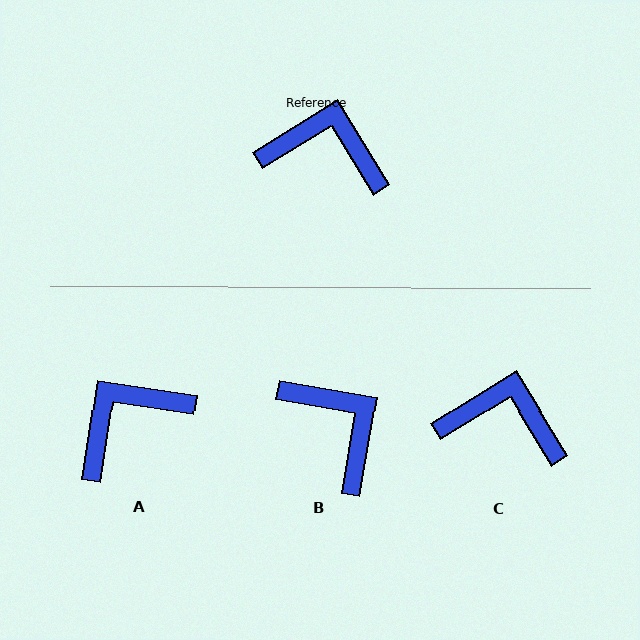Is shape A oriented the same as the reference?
No, it is off by about 50 degrees.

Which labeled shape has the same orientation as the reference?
C.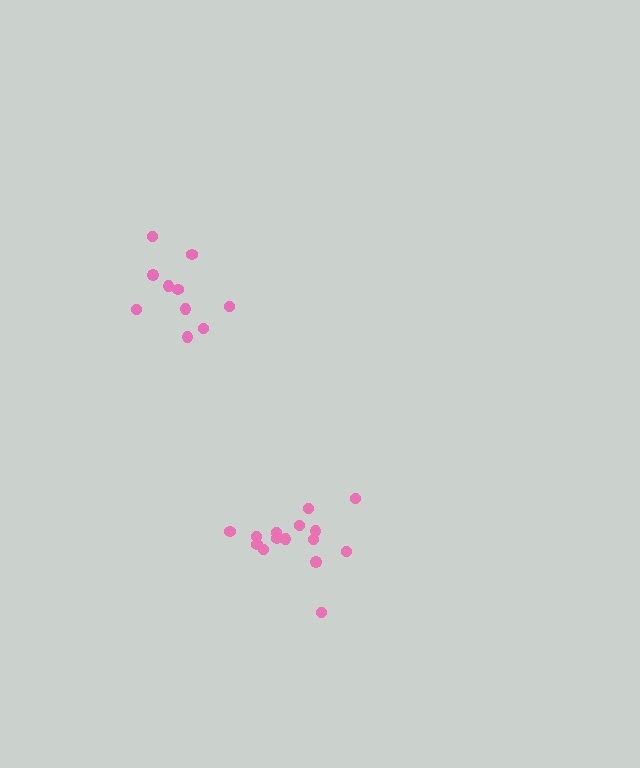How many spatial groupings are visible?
There are 2 spatial groupings.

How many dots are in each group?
Group 1: 10 dots, Group 2: 15 dots (25 total).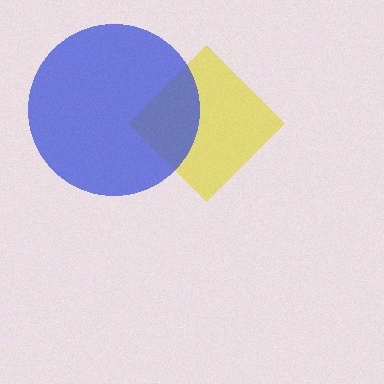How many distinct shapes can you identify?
There are 2 distinct shapes: a yellow diamond, a blue circle.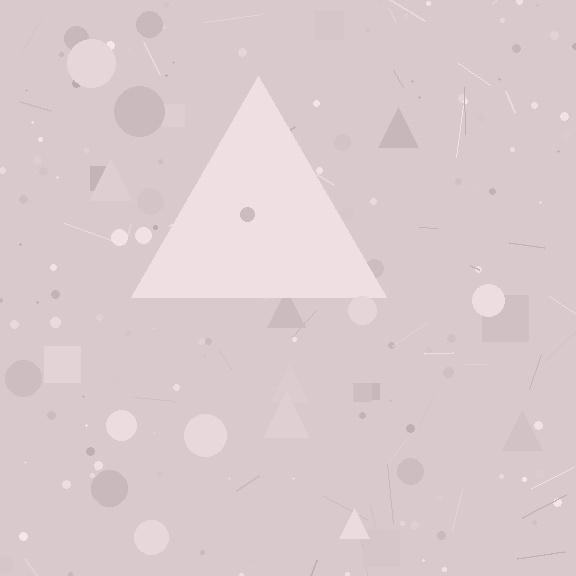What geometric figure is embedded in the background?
A triangle is embedded in the background.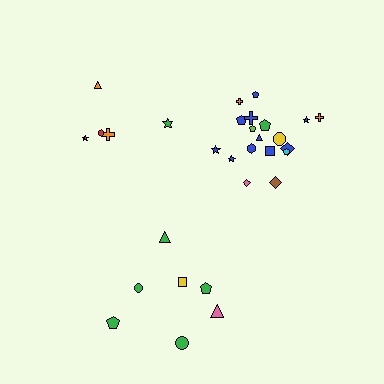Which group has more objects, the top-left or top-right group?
The top-right group.